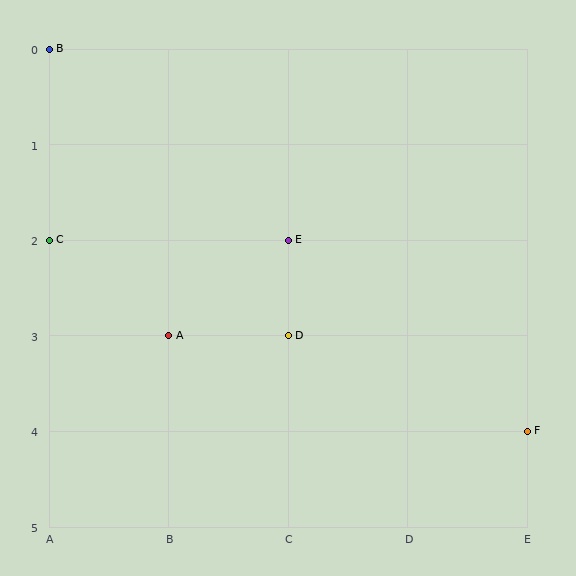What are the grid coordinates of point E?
Point E is at grid coordinates (C, 2).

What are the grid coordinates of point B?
Point B is at grid coordinates (A, 0).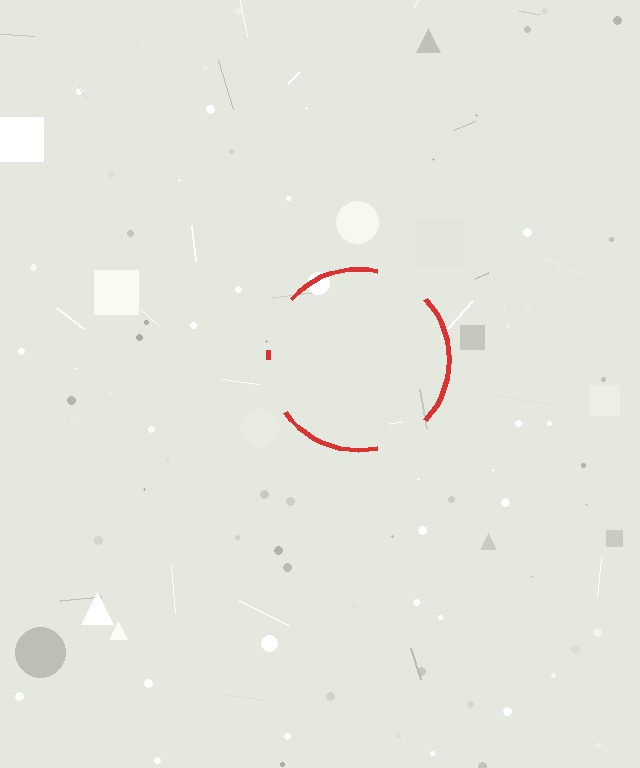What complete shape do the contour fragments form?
The contour fragments form a circle.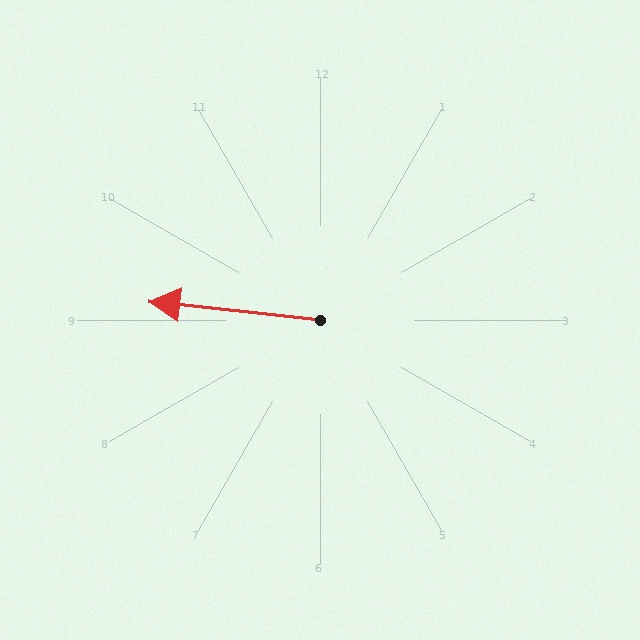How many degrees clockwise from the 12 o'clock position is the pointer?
Approximately 276 degrees.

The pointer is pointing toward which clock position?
Roughly 9 o'clock.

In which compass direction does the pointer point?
West.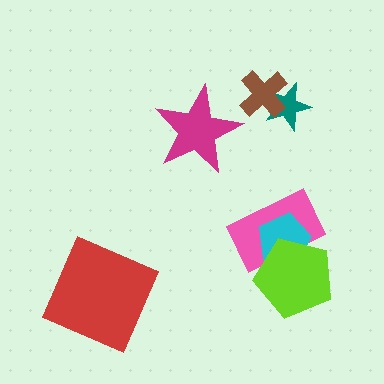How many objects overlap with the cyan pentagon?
2 objects overlap with the cyan pentagon.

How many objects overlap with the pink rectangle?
2 objects overlap with the pink rectangle.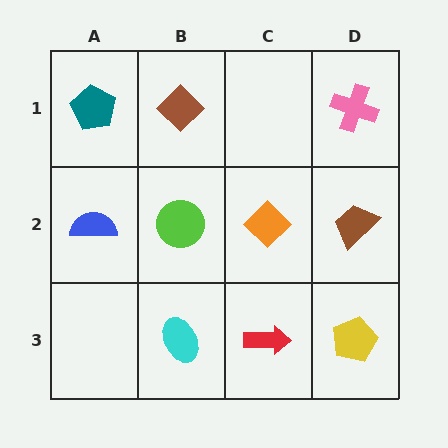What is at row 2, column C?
An orange diamond.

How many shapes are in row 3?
3 shapes.